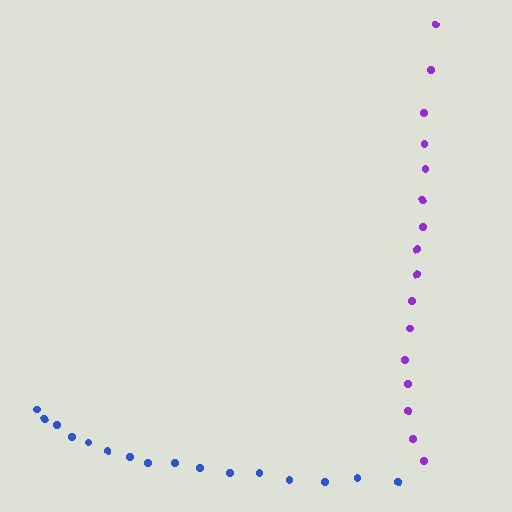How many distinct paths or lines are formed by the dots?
There are 2 distinct paths.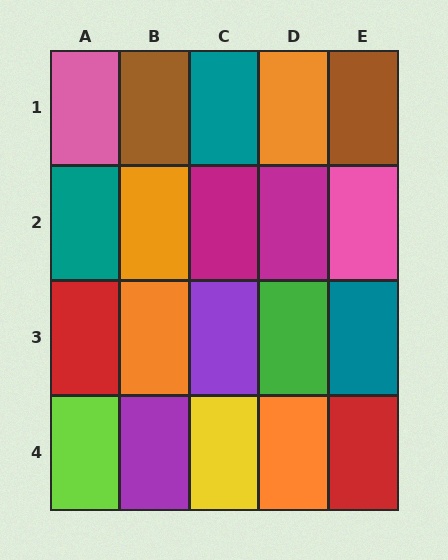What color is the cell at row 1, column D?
Orange.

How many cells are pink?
2 cells are pink.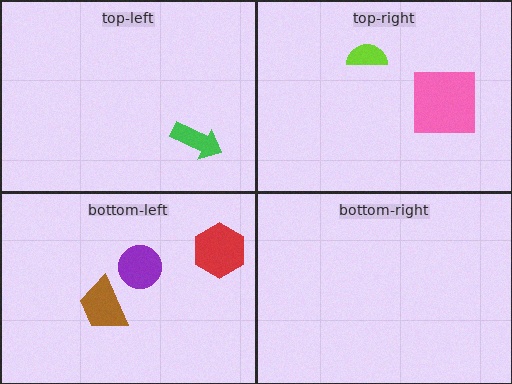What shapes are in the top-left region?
The green arrow.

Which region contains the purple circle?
The bottom-left region.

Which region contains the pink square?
The top-right region.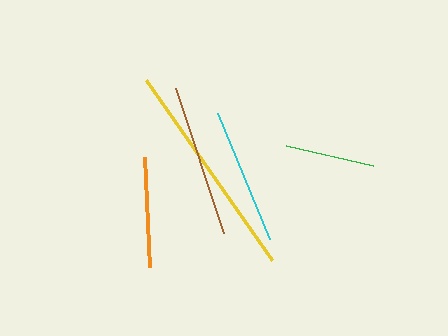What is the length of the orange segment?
The orange segment is approximately 110 pixels long.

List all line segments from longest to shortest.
From longest to shortest: yellow, brown, cyan, orange, green.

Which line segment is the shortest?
The green line is the shortest at approximately 89 pixels.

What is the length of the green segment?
The green segment is approximately 89 pixels long.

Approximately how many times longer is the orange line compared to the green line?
The orange line is approximately 1.2 times the length of the green line.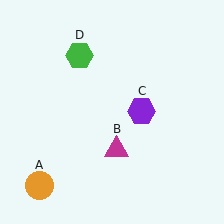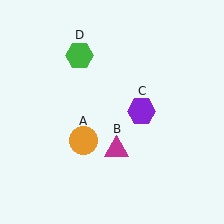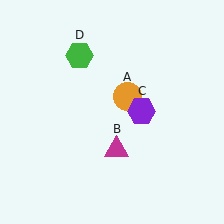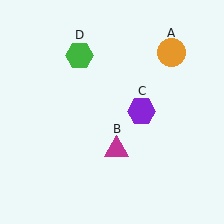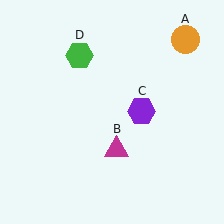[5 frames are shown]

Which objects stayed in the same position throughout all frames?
Magenta triangle (object B) and purple hexagon (object C) and green hexagon (object D) remained stationary.